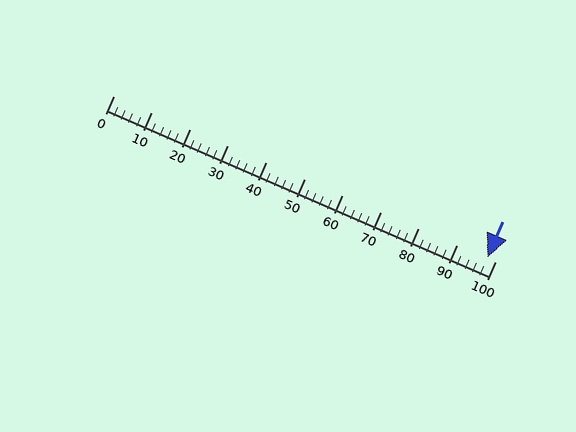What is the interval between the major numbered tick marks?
The major tick marks are spaced 10 units apart.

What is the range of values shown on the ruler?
The ruler shows values from 0 to 100.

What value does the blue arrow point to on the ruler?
The blue arrow points to approximately 98.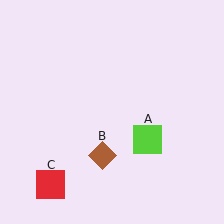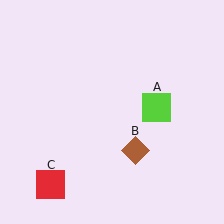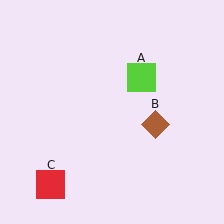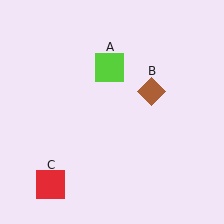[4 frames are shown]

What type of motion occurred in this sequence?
The lime square (object A), brown diamond (object B) rotated counterclockwise around the center of the scene.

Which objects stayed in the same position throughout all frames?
Red square (object C) remained stationary.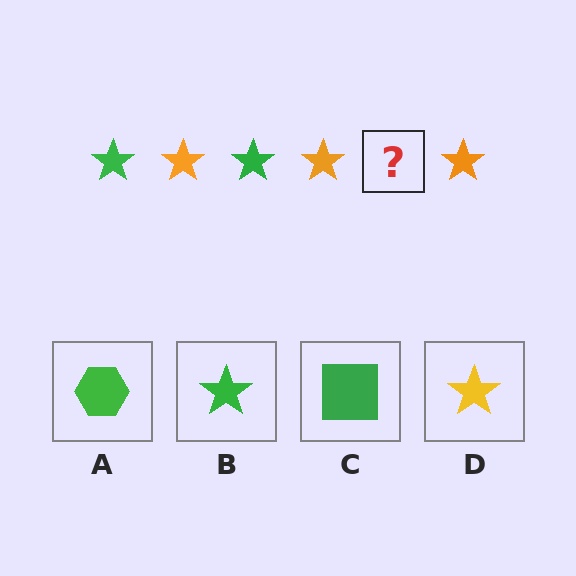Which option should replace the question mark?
Option B.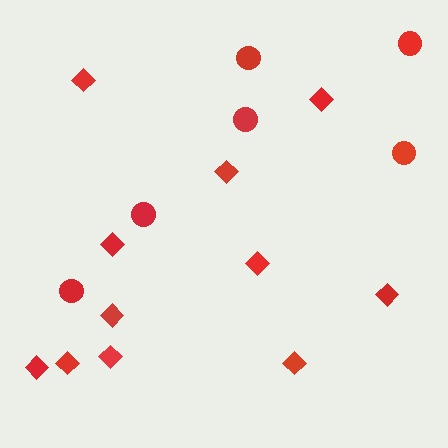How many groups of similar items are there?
There are 2 groups: one group of diamonds (11) and one group of circles (6).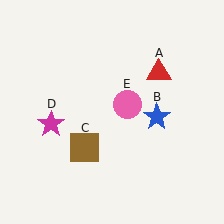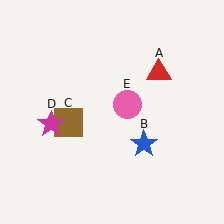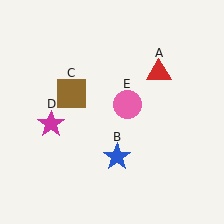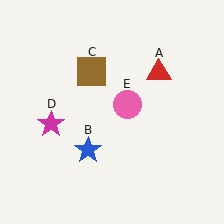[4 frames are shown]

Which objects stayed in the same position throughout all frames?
Red triangle (object A) and magenta star (object D) and pink circle (object E) remained stationary.